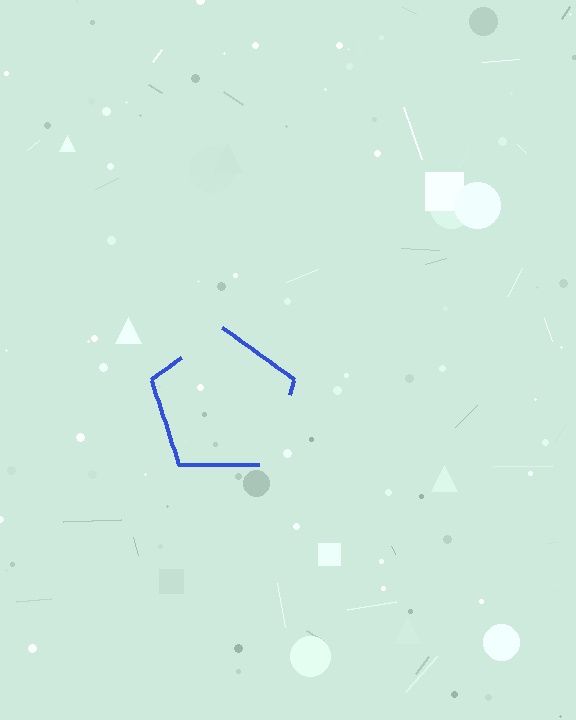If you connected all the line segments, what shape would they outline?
They would outline a pentagon.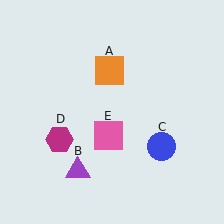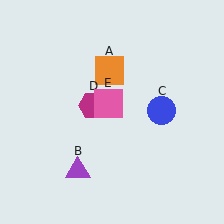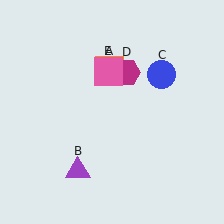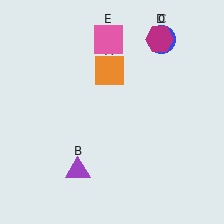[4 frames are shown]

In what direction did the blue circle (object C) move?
The blue circle (object C) moved up.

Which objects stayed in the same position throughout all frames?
Orange square (object A) and purple triangle (object B) remained stationary.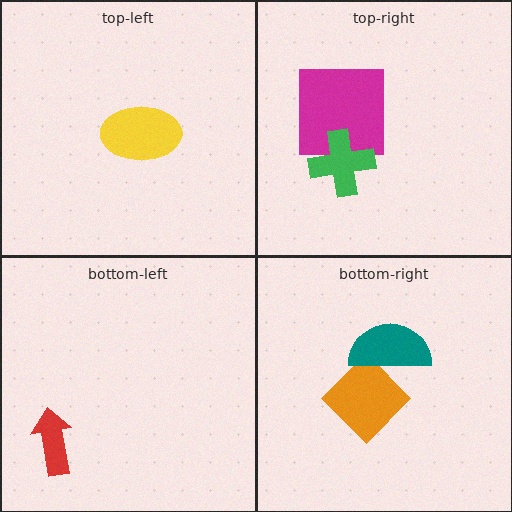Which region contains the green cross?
The top-right region.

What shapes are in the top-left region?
The yellow ellipse.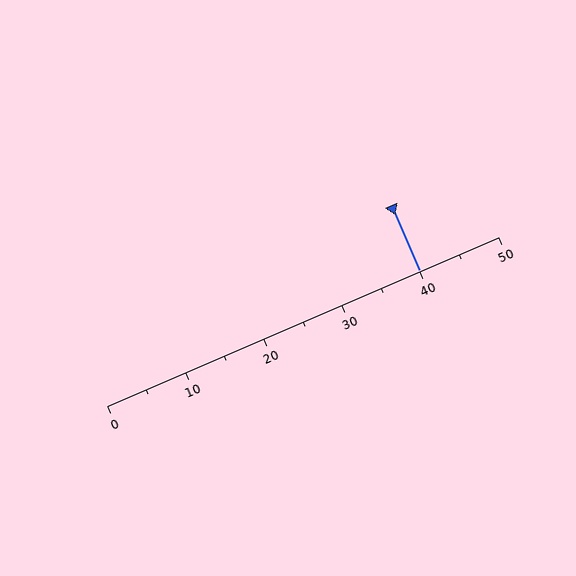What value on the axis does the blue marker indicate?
The marker indicates approximately 40.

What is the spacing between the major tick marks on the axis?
The major ticks are spaced 10 apart.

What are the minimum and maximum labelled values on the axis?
The axis runs from 0 to 50.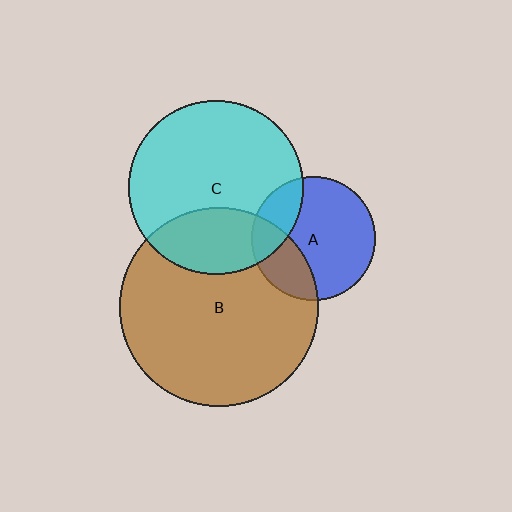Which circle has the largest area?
Circle B (brown).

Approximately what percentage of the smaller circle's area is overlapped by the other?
Approximately 20%.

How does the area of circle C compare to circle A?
Approximately 2.0 times.